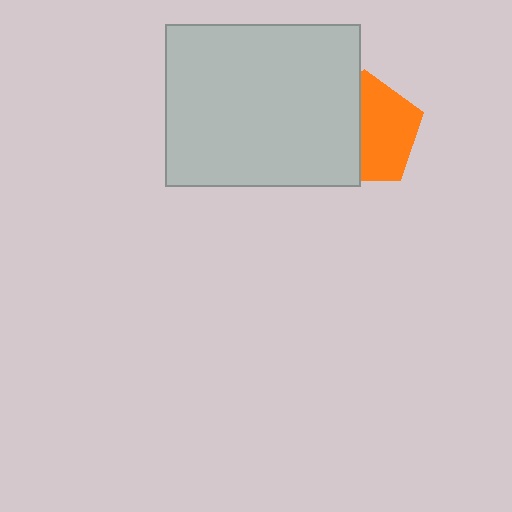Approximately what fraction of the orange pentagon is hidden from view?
Roughly 46% of the orange pentagon is hidden behind the light gray rectangle.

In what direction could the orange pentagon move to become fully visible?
The orange pentagon could move right. That would shift it out from behind the light gray rectangle entirely.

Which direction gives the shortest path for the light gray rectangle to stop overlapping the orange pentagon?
Moving left gives the shortest separation.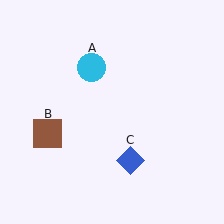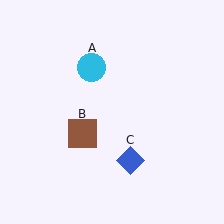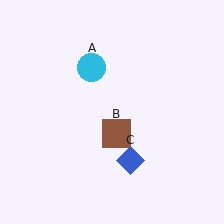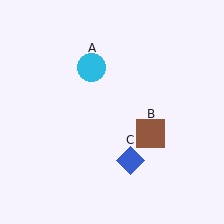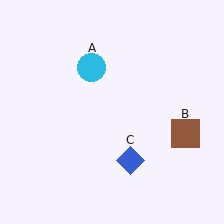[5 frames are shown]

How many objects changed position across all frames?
1 object changed position: brown square (object B).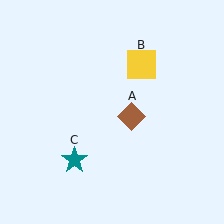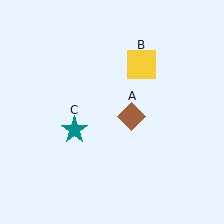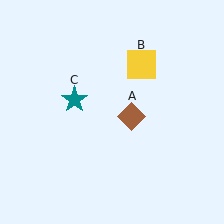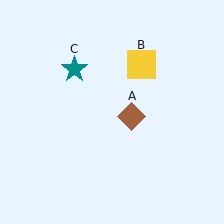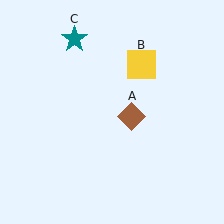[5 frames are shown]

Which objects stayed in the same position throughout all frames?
Brown diamond (object A) and yellow square (object B) remained stationary.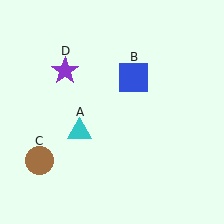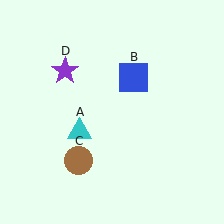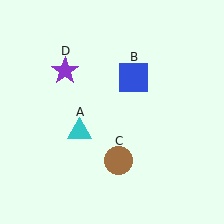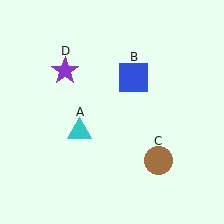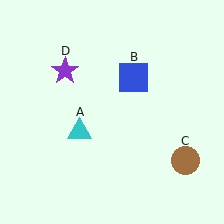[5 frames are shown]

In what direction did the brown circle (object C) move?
The brown circle (object C) moved right.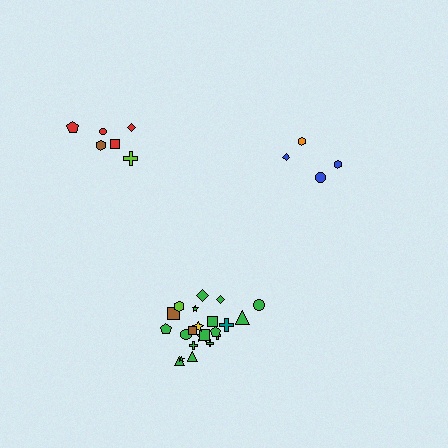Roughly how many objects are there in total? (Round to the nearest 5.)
Roughly 30 objects in total.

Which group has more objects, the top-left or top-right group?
The top-left group.